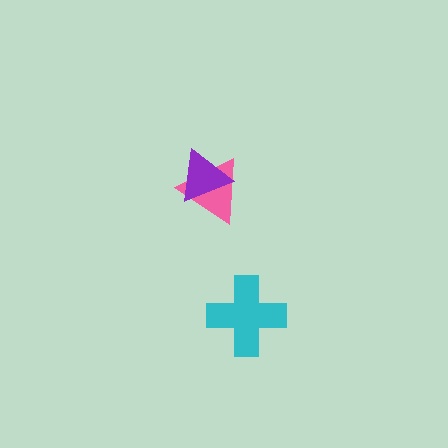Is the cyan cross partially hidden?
No, no other shape covers it.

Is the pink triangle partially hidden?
Yes, it is partially covered by another shape.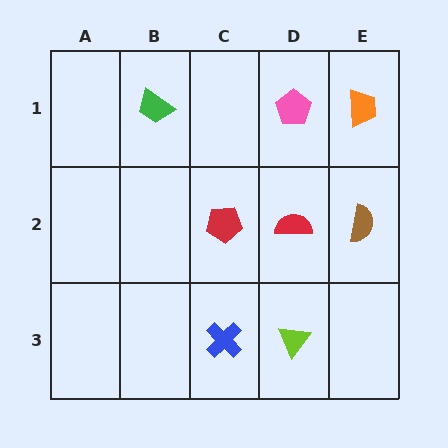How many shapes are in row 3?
2 shapes.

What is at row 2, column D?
A red semicircle.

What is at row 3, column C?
A blue cross.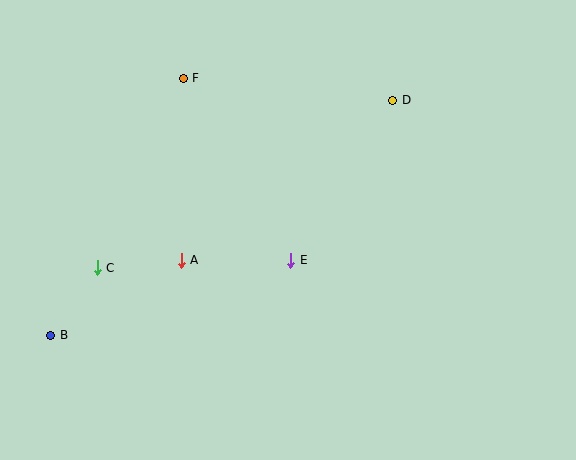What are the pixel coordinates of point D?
Point D is at (393, 100).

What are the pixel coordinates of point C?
Point C is at (97, 268).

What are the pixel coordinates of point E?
Point E is at (291, 260).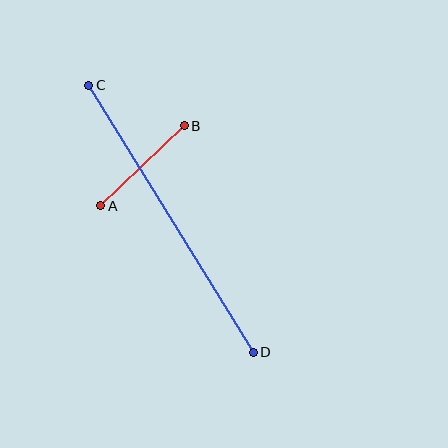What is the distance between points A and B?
The distance is approximately 115 pixels.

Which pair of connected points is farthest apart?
Points C and D are farthest apart.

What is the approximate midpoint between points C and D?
The midpoint is at approximately (171, 219) pixels.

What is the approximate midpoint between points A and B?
The midpoint is at approximately (142, 166) pixels.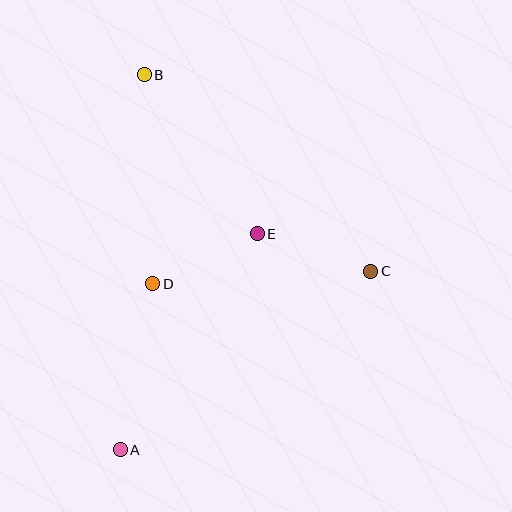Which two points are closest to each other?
Points D and E are closest to each other.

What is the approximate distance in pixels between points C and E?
The distance between C and E is approximately 120 pixels.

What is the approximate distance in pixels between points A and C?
The distance between A and C is approximately 307 pixels.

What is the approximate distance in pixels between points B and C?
The distance between B and C is approximately 300 pixels.